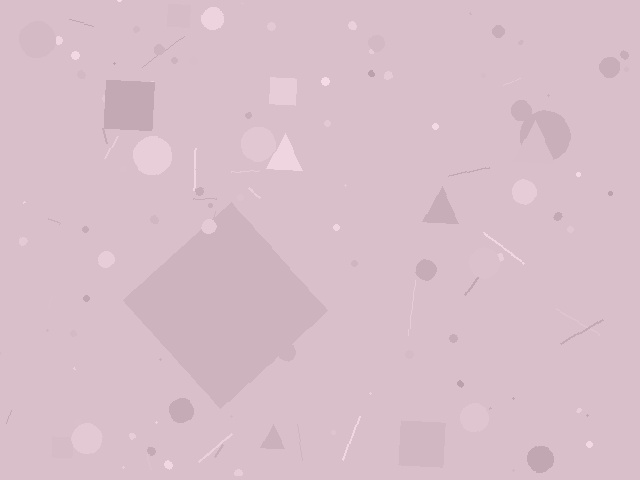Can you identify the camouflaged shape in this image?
The camouflaged shape is a diamond.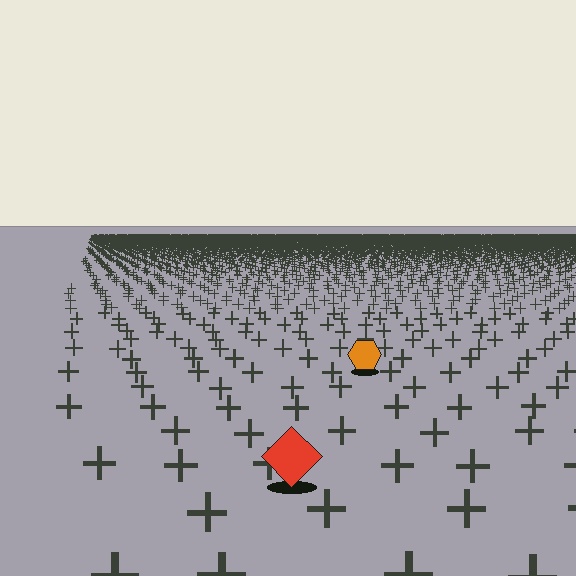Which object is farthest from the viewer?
The orange hexagon is farthest from the viewer. It appears smaller and the ground texture around it is denser.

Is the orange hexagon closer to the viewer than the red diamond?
No. The red diamond is closer — you can tell from the texture gradient: the ground texture is coarser near it.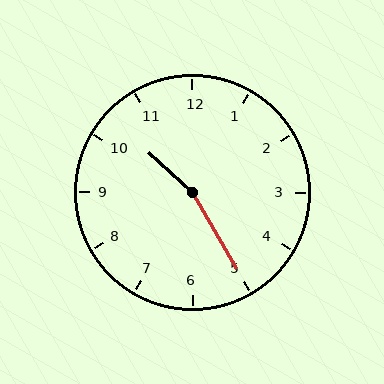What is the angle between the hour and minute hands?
Approximately 162 degrees.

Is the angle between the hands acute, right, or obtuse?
It is obtuse.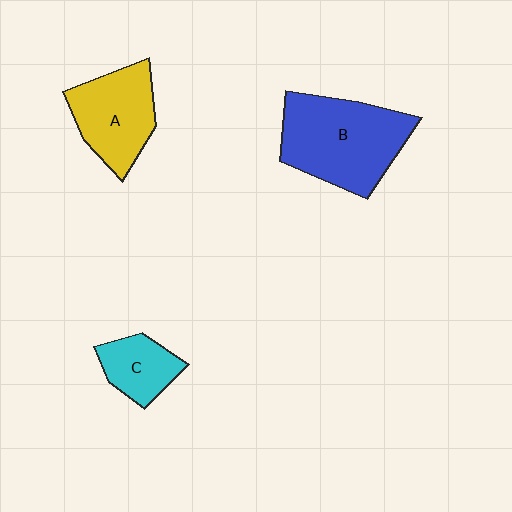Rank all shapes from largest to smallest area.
From largest to smallest: B (blue), A (yellow), C (cyan).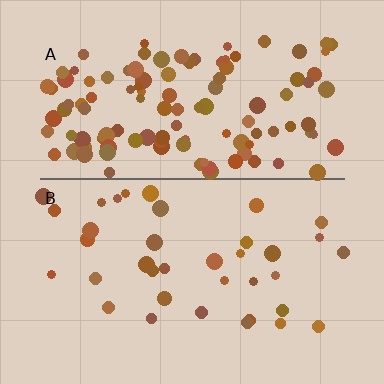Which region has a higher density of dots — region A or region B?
A (the top).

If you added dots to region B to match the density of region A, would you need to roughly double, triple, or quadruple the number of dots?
Approximately triple.